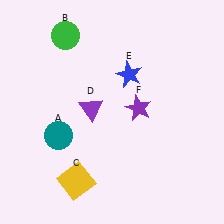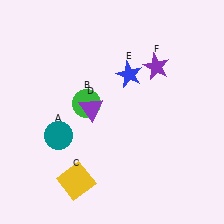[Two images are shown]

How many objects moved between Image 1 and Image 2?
2 objects moved between the two images.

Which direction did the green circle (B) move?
The green circle (B) moved down.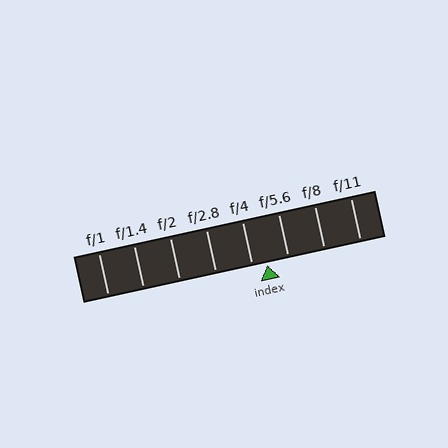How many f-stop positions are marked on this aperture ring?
There are 8 f-stop positions marked.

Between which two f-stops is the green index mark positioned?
The index mark is between f/4 and f/5.6.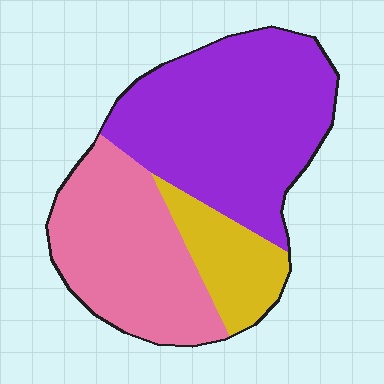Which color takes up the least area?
Yellow, at roughly 15%.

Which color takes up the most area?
Purple, at roughly 50%.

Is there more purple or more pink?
Purple.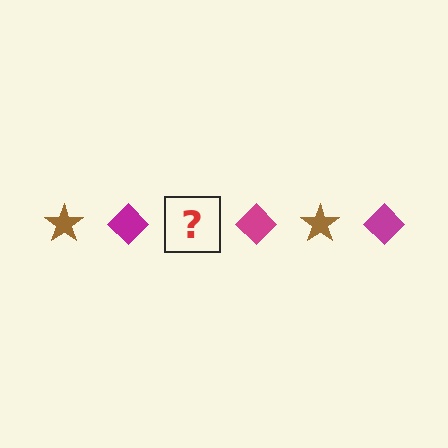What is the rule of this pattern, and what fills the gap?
The rule is that the pattern alternates between brown star and magenta diamond. The gap should be filled with a brown star.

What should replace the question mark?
The question mark should be replaced with a brown star.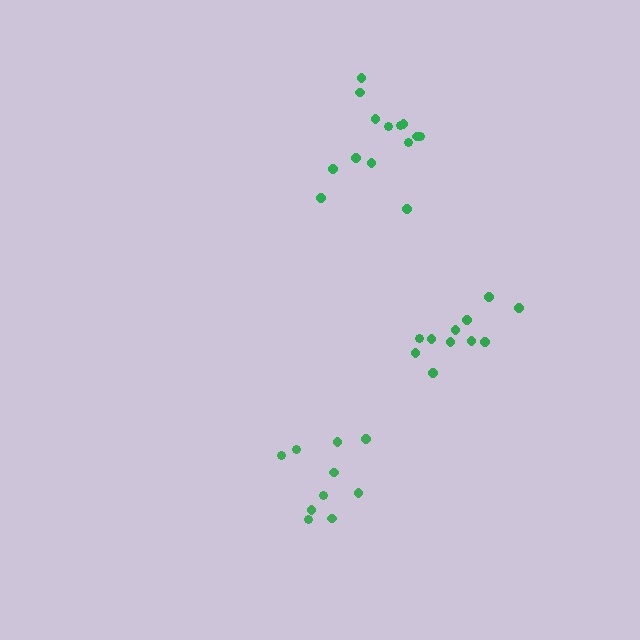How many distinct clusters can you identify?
There are 3 distinct clusters.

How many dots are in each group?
Group 1: 11 dots, Group 2: 14 dots, Group 3: 10 dots (35 total).